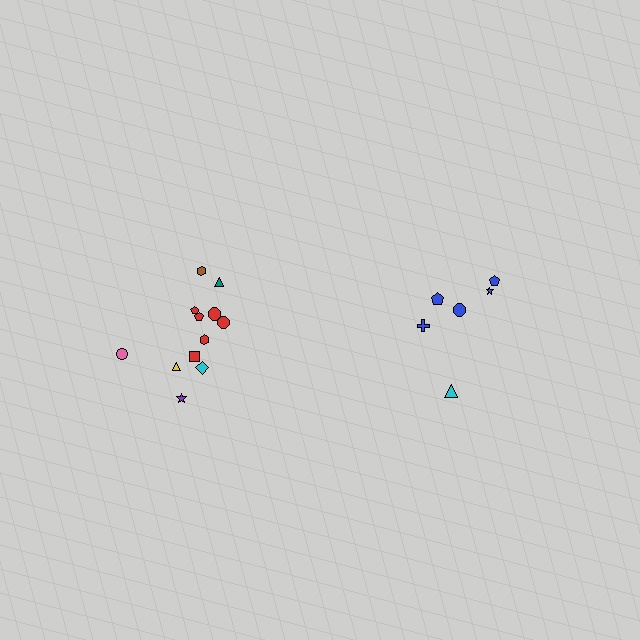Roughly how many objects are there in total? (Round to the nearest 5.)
Roughly 20 objects in total.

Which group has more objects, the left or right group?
The left group.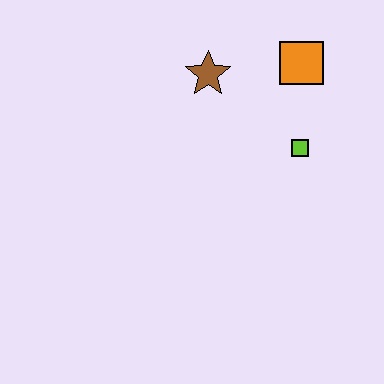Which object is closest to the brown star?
The orange square is closest to the brown star.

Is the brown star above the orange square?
No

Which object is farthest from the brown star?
The lime square is farthest from the brown star.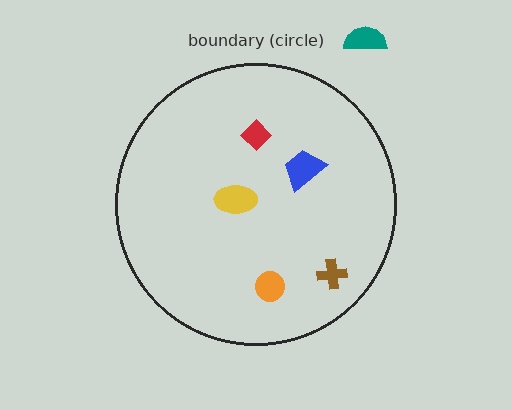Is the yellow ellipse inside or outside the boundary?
Inside.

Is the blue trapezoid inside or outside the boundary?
Inside.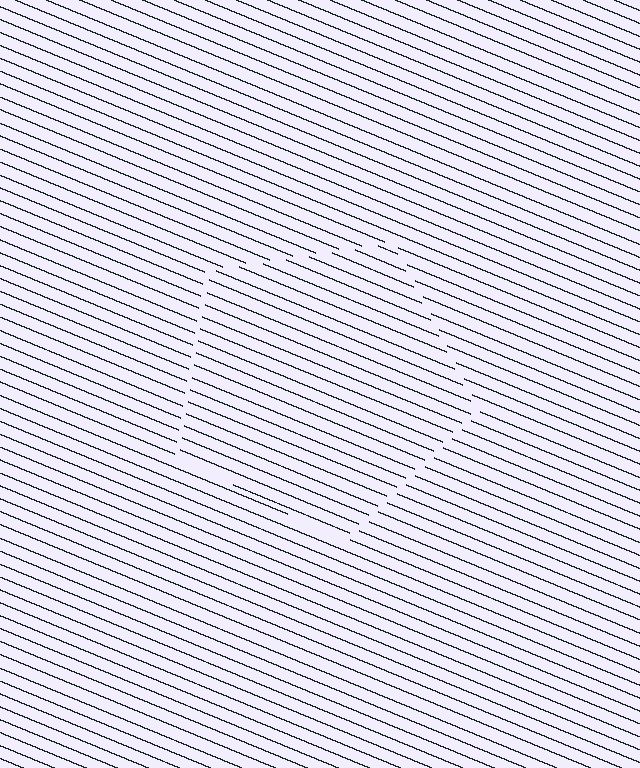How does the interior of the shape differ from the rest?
The interior of the shape contains the same grating, shifted by half a period — the contour is defined by the phase discontinuity where line-ends from the inner and outer gratings abut.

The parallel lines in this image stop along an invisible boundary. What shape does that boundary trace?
An illusory pentagon. The interior of the shape contains the same grating, shifted by half a period — the contour is defined by the phase discontinuity where line-ends from the inner and outer gratings abut.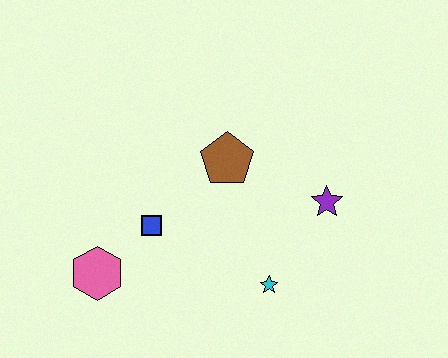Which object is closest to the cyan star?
The purple star is closest to the cyan star.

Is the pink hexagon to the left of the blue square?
Yes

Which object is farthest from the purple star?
The pink hexagon is farthest from the purple star.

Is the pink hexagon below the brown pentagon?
Yes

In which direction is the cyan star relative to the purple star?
The cyan star is below the purple star.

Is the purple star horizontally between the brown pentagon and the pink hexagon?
No